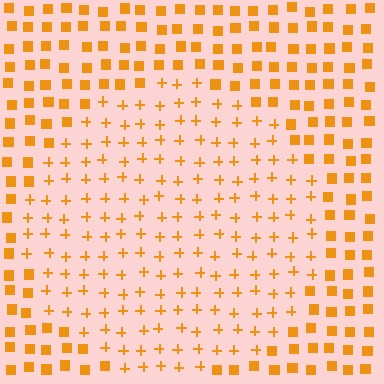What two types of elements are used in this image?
The image uses plus signs inside the circle region and squares outside it.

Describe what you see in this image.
The image is filled with small orange elements arranged in a uniform grid. A circle-shaped region contains plus signs, while the surrounding area contains squares. The boundary is defined purely by the change in element shape.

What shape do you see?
I see a circle.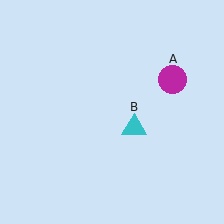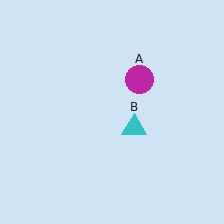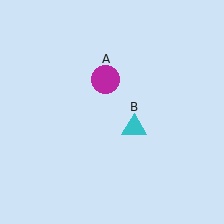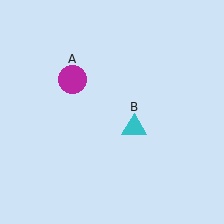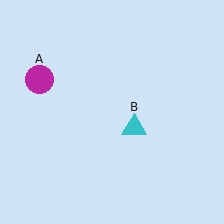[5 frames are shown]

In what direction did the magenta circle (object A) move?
The magenta circle (object A) moved left.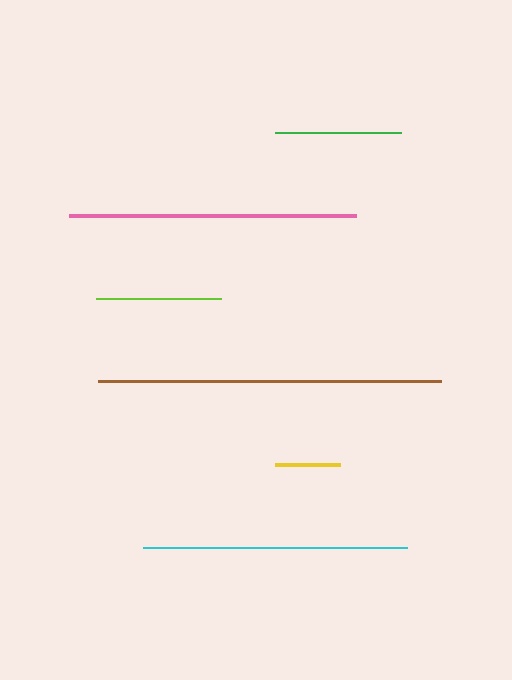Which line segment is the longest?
The brown line is the longest at approximately 343 pixels.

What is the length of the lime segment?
The lime segment is approximately 124 pixels long.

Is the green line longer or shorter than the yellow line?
The green line is longer than the yellow line.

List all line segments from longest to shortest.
From longest to shortest: brown, pink, cyan, green, lime, yellow.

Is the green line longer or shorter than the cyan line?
The cyan line is longer than the green line.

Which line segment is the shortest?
The yellow line is the shortest at approximately 65 pixels.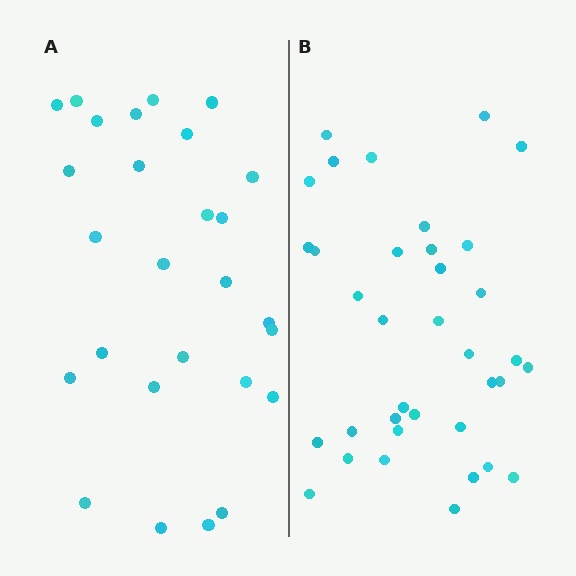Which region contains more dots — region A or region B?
Region B (the right region) has more dots.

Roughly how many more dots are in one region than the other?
Region B has roughly 8 or so more dots than region A.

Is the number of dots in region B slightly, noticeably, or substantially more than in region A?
Region B has noticeably more, but not dramatically so. The ratio is roughly 1.3 to 1.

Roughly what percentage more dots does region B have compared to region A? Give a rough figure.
About 35% more.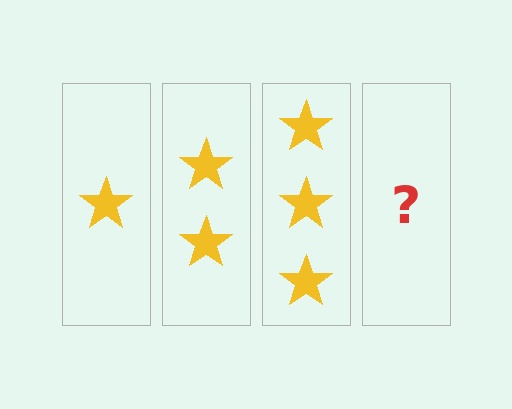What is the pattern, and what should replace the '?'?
The pattern is that each step adds one more star. The '?' should be 4 stars.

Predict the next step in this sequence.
The next step is 4 stars.